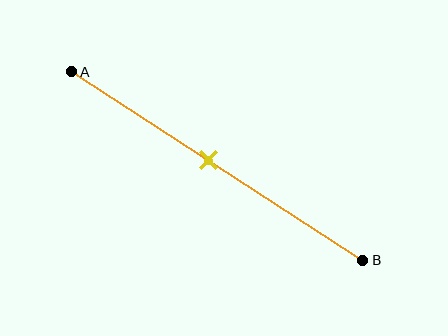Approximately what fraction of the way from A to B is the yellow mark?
The yellow mark is approximately 45% of the way from A to B.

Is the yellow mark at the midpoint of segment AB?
Yes, the mark is approximately at the midpoint.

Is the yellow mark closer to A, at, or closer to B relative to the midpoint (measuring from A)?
The yellow mark is approximately at the midpoint of segment AB.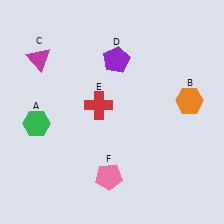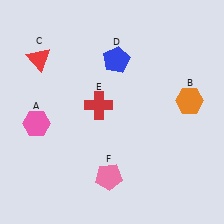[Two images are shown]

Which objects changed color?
A changed from green to pink. C changed from magenta to red. D changed from purple to blue.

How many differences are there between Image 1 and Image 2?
There are 3 differences between the two images.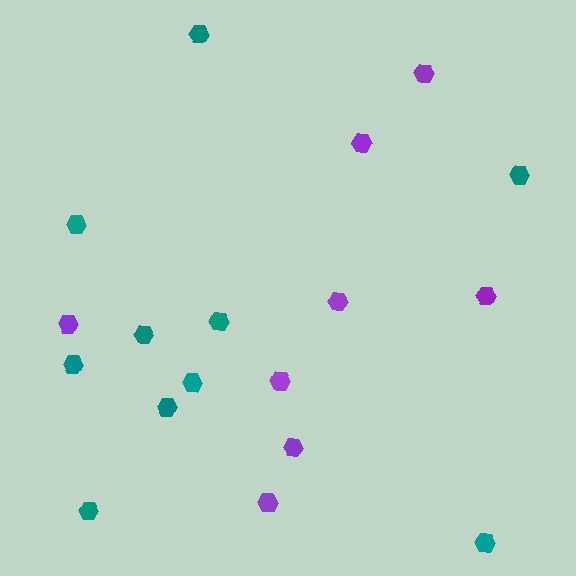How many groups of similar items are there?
There are 2 groups: one group of teal hexagons (10) and one group of purple hexagons (8).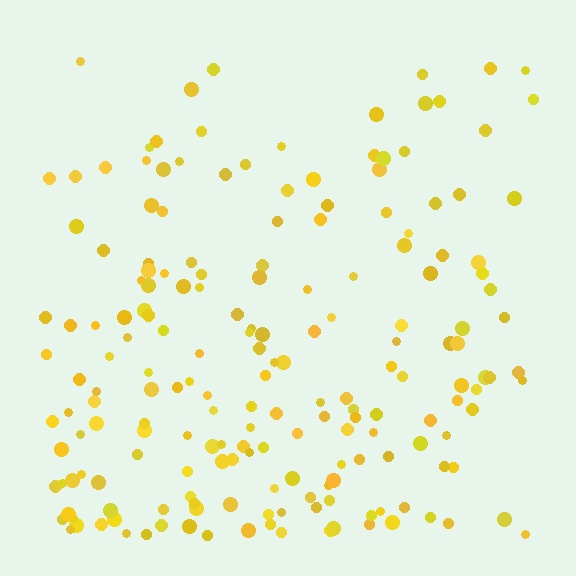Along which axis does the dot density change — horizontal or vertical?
Vertical.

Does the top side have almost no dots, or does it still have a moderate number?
Still a moderate number, just noticeably fewer than the bottom.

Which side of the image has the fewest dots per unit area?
The top.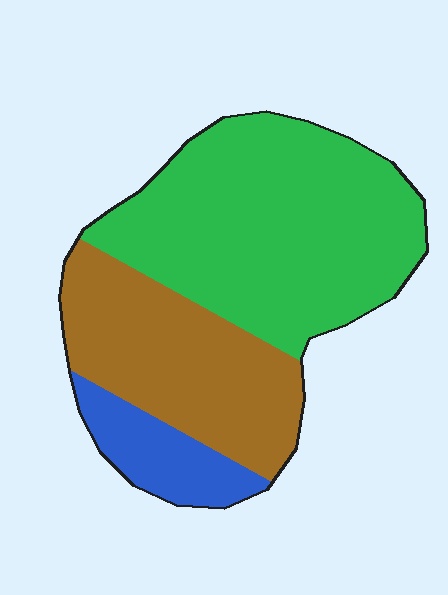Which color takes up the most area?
Green, at roughly 55%.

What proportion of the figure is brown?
Brown takes up about one third (1/3) of the figure.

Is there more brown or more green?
Green.